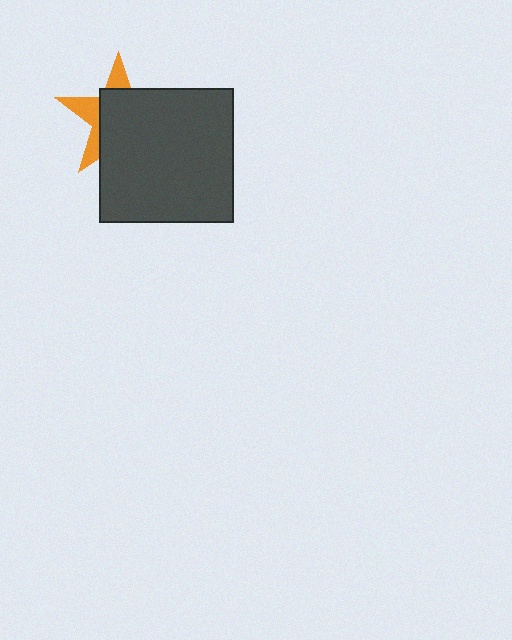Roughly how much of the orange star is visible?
A small part of it is visible (roughly 33%).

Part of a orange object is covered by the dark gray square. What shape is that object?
It is a star.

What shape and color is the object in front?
The object in front is a dark gray square.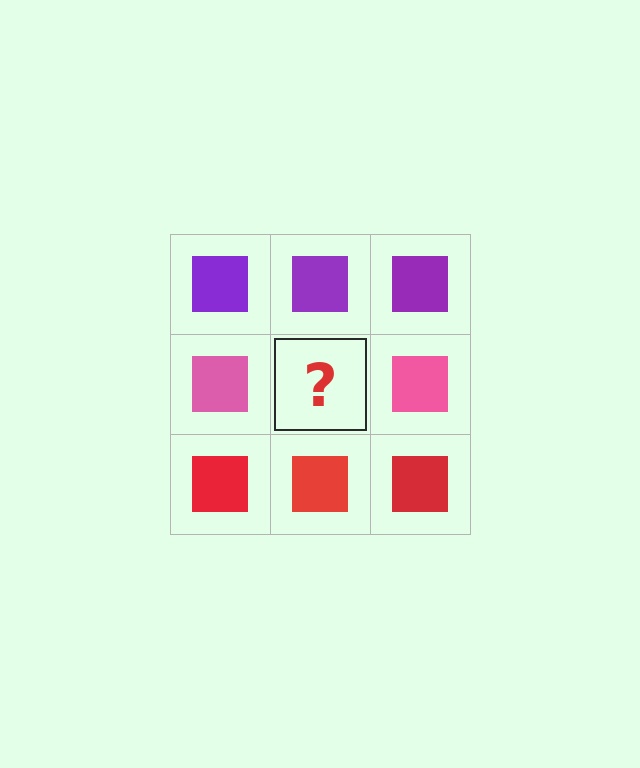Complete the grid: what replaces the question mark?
The question mark should be replaced with a pink square.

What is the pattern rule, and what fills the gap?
The rule is that each row has a consistent color. The gap should be filled with a pink square.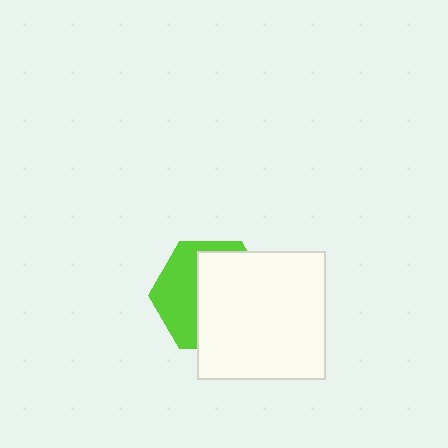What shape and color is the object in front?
The object in front is a white square.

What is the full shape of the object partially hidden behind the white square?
The partially hidden object is a lime hexagon.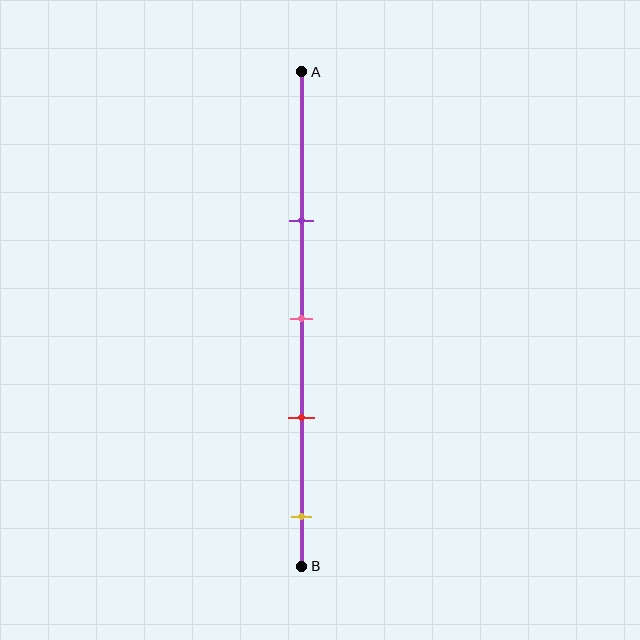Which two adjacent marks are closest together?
The pink and red marks are the closest adjacent pair.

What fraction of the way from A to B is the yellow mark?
The yellow mark is approximately 90% (0.9) of the way from A to B.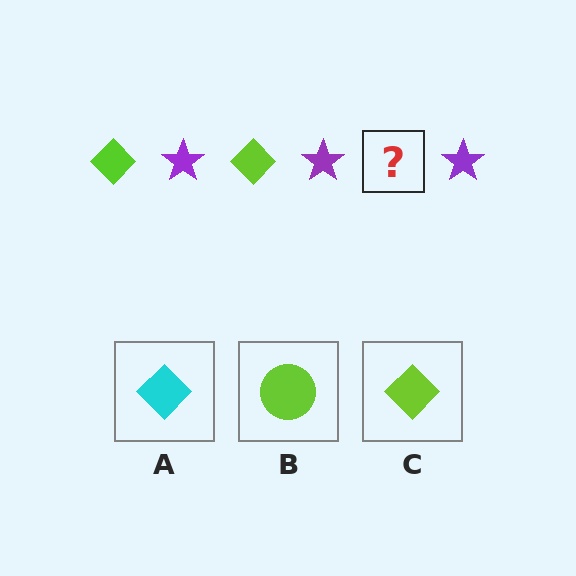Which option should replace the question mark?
Option C.